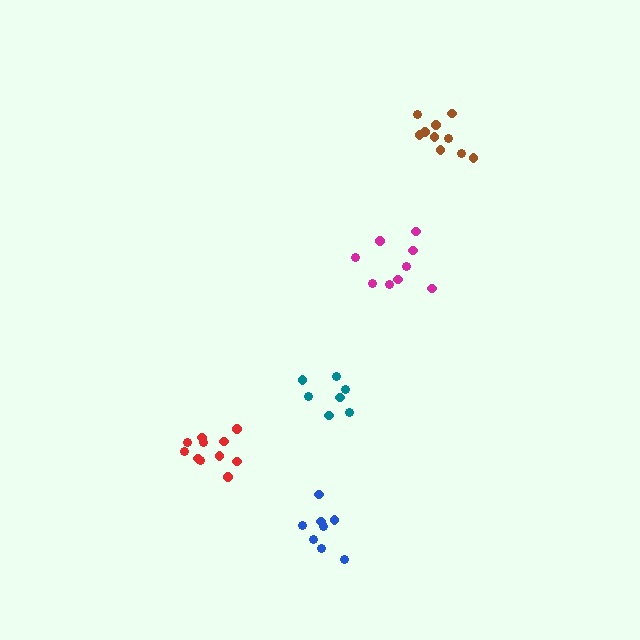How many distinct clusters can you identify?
There are 5 distinct clusters.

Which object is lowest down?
The blue cluster is bottommost.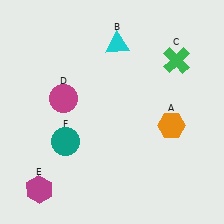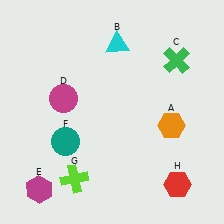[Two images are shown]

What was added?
A lime cross (G), a red hexagon (H) were added in Image 2.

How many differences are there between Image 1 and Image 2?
There are 2 differences between the two images.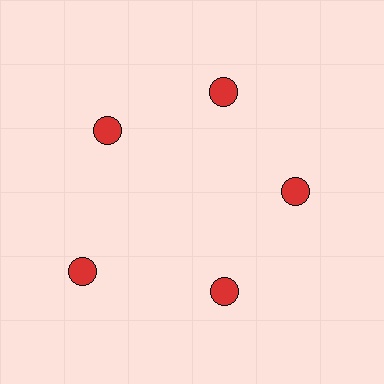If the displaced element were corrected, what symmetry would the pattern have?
It would have 5-fold rotational symmetry — the pattern would map onto itself every 72 degrees.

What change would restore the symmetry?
The symmetry would be restored by moving it inward, back onto the ring so that all 5 circles sit at equal angles and equal distance from the center.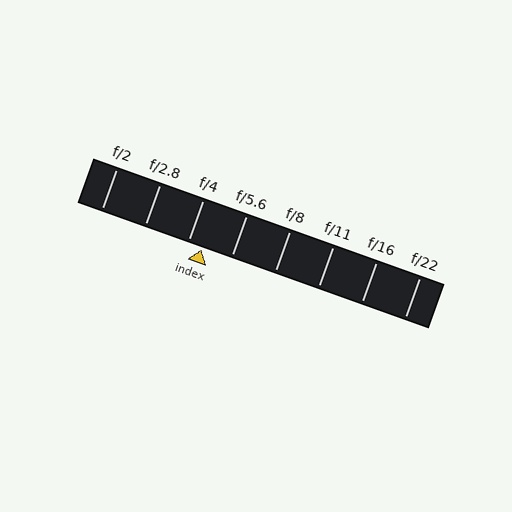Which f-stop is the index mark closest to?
The index mark is closest to f/4.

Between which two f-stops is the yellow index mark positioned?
The index mark is between f/4 and f/5.6.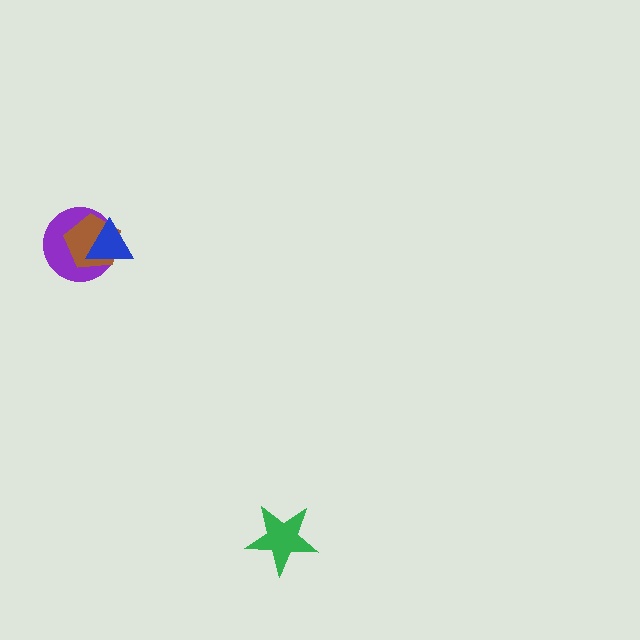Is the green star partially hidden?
No, no other shape covers it.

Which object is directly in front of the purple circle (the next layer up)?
The brown pentagon is directly in front of the purple circle.